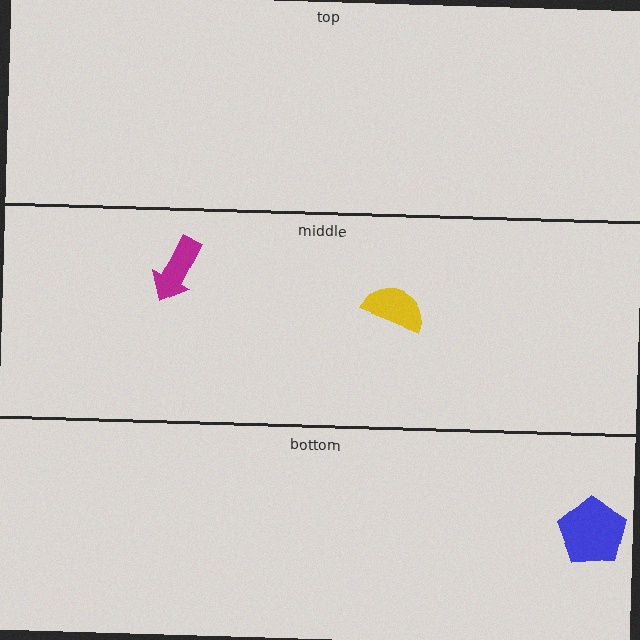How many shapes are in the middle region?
2.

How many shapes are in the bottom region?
1.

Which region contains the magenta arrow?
The middle region.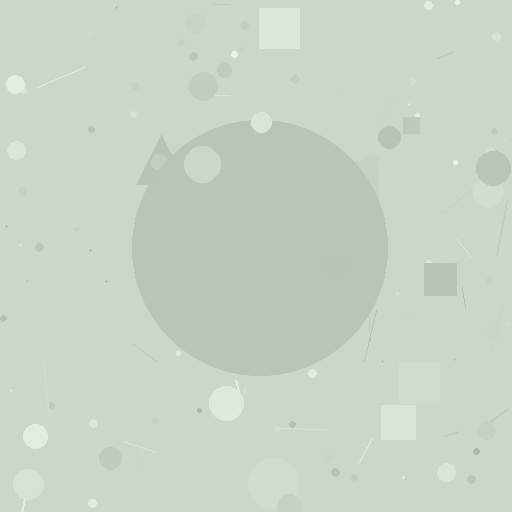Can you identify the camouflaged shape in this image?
The camouflaged shape is a circle.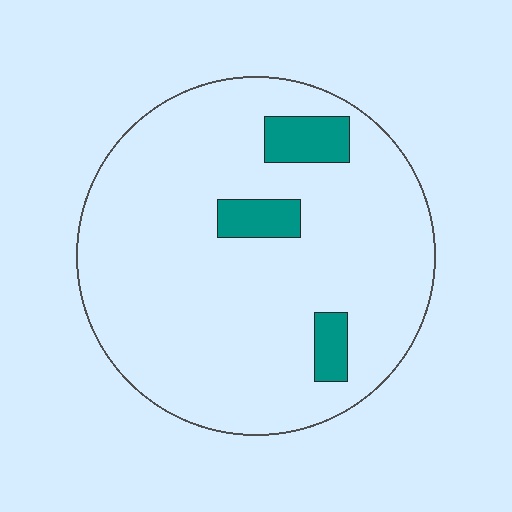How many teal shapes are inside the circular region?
3.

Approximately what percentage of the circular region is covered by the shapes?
Approximately 10%.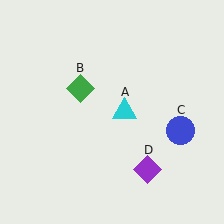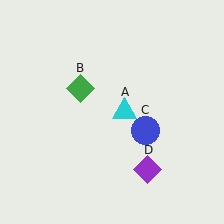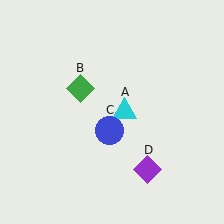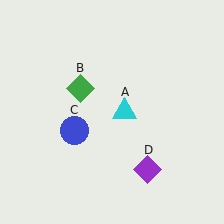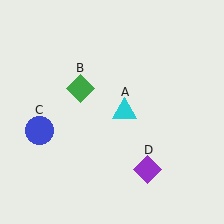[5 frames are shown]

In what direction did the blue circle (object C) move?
The blue circle (object C) moved left.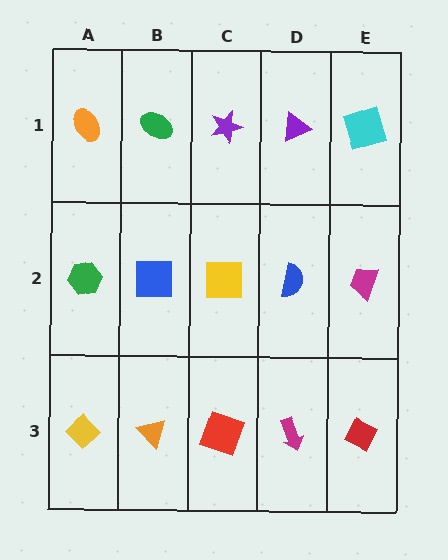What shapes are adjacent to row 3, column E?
A magenta trapezoid (row 2, column E), a magenta arrow (row 3, column D).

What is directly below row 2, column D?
A magenta arrow.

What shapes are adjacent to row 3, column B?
A blue square (row 2, column B), a yellow diamond (row 3, column A), a red square (row 3, column C).